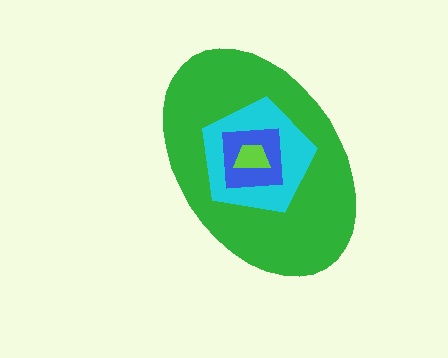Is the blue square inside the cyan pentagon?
Yes.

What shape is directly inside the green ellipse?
The cyan pentagon.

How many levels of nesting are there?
4.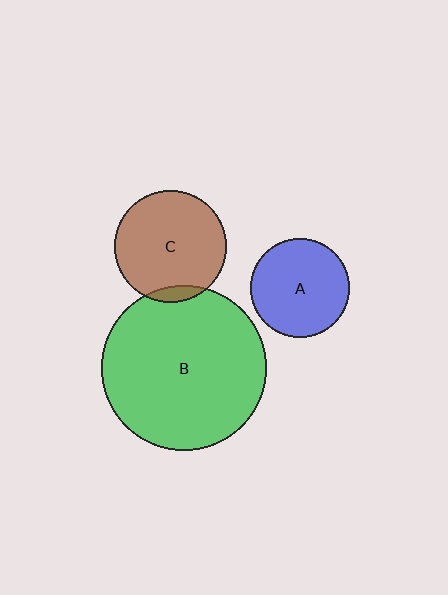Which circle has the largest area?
Circle B (green).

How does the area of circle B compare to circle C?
Approximately 2.2 times.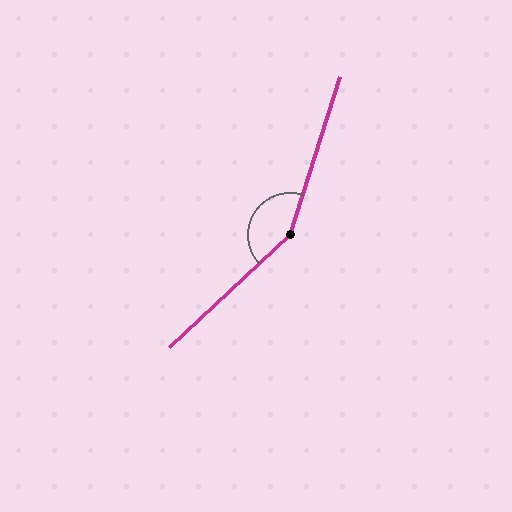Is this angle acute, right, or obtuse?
It is obtuse.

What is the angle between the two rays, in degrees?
Approximately 151 degrees.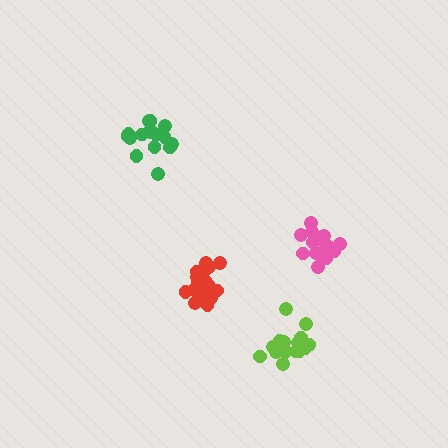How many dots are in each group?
Group 1: 18 dots, Group 2: 16 dots, Group 3: 18 dots, Group 4: 16 dots (68 total).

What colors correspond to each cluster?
The clusters are colored: lime, green, red, pink.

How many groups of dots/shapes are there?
There are 4 groups.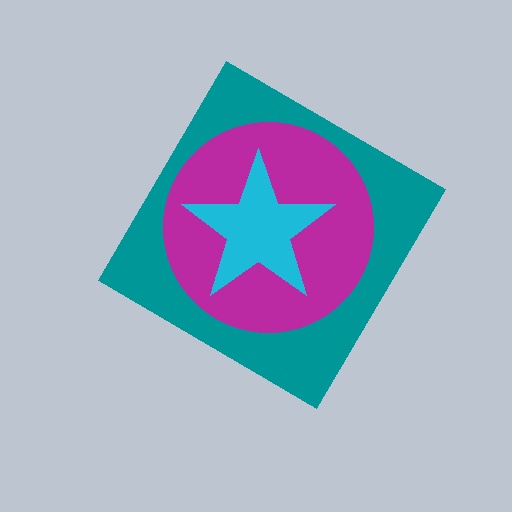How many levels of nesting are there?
3.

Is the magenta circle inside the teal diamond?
Yes.